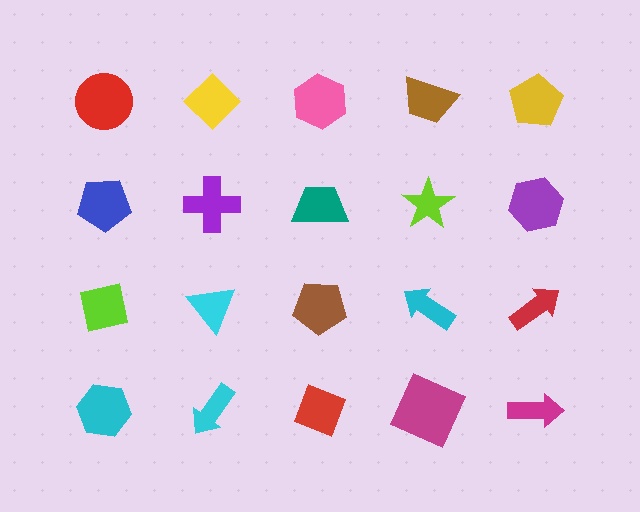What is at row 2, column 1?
A blue pentagon.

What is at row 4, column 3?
A red diamond.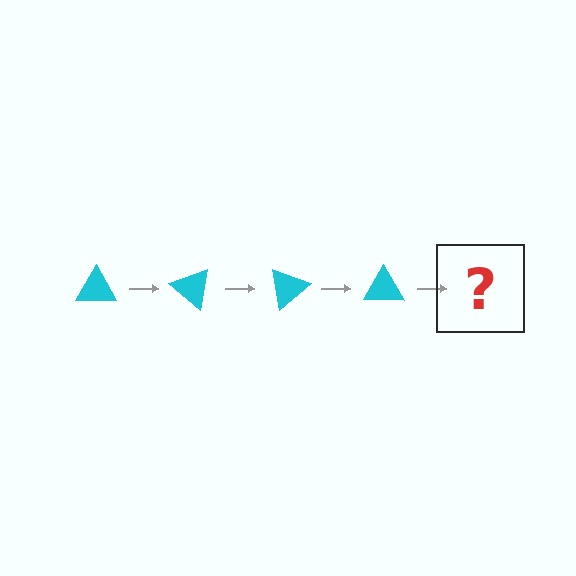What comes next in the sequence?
The next element should be a cyan triangle rotated 160 degrees.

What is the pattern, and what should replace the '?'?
The pattern is that the triangle rotates 40 degrees each step. The '?' should be a cyan triangle rotated 160 degrees.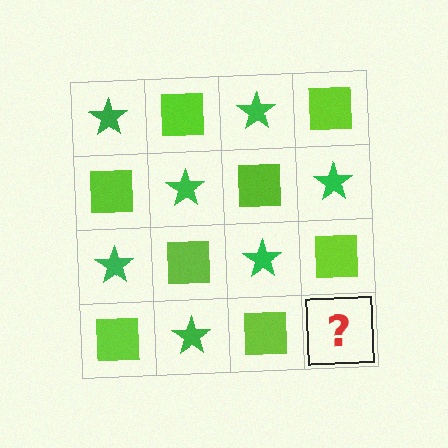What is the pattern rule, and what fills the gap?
The rule is that it alternates green star and lime square in a checkerboard pattern. The gap should be filled with a green star.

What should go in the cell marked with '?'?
The missing cell should contain a green star.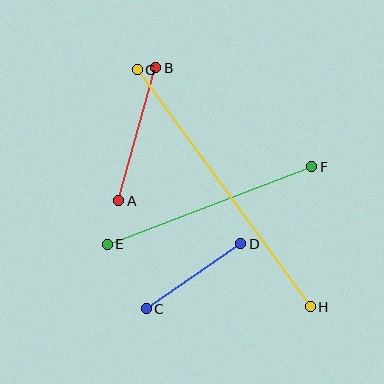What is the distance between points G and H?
The distance is approximately 293 pixels.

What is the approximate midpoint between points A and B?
The midpoint is at approximately (137, 134) pixels.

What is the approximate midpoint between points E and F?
The midpoint is at approximately (209, 206) pixels.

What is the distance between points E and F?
The distance is approximately 219 pixels.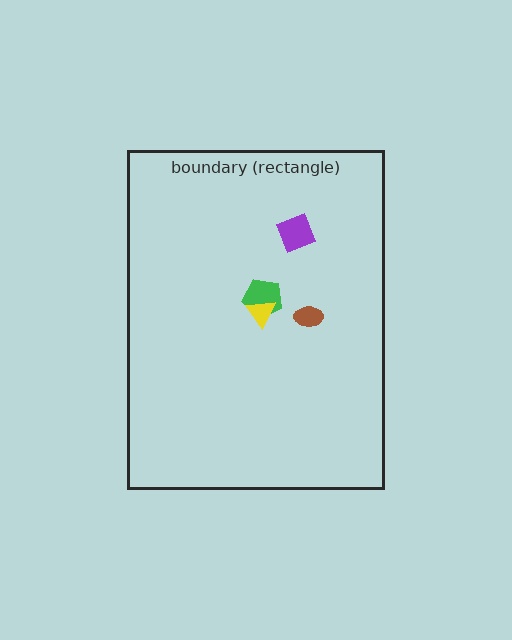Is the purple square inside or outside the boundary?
Inside.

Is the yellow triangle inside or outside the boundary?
Inside.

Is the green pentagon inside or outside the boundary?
Inside.